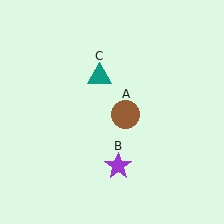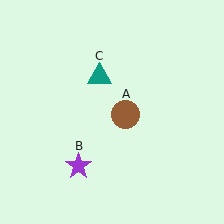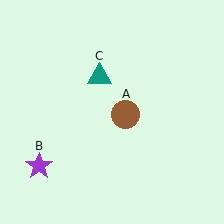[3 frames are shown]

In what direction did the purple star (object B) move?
The purple star (object B) moved left.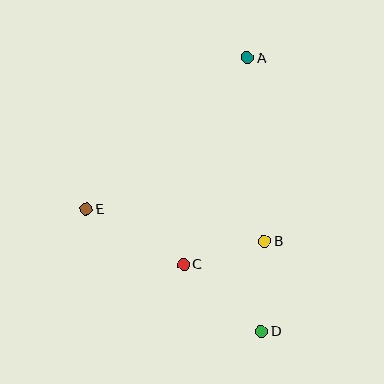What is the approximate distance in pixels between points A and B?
The distance between A and B is approximately 185 pixels.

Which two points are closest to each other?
Points B and C are closest to each other.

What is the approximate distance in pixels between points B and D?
The distance between B and D is approximately 90 pixels.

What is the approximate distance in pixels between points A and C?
The distance between A and C is approximately 216 pixels.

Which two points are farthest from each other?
Points A and D are farthest from each other.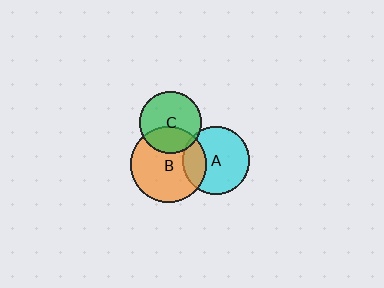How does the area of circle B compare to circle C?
Approximately 1.5 times.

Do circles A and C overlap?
Yes.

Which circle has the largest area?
Circle B (orange).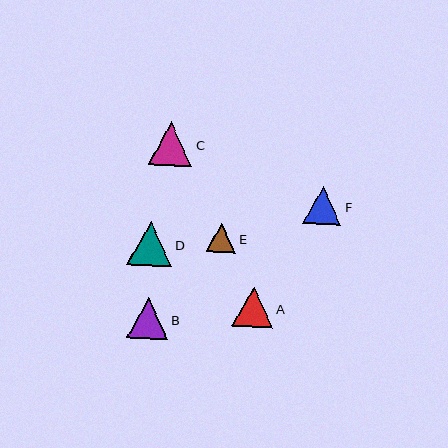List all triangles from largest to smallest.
From largest to smallest: D, C, B, A, F, E.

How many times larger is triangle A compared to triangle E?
Triangle A is approximately 1.4 times the size of triangle E.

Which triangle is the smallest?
Triangle E is the smallest with a size of approximately 29 pixels.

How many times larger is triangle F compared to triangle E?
Triangle F is approximately 1.3 times the size of triangle E.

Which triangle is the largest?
Triangle D is the largest with a size of approximately 45 pixels.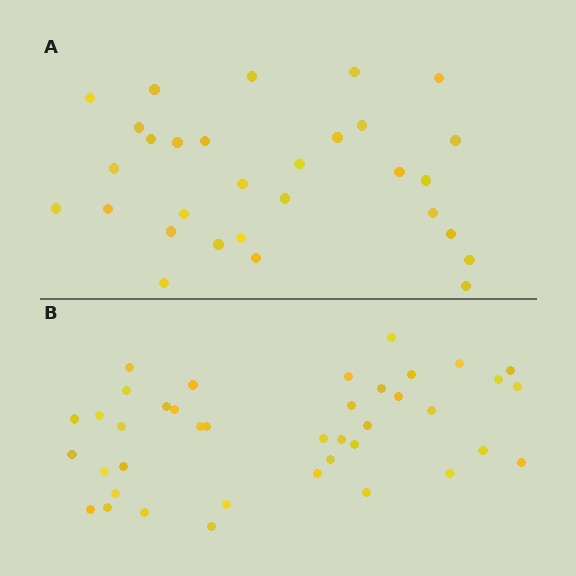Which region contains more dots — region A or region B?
Region B (the bottom region) has more dots.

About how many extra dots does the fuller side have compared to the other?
Region B has roughly 10 or so more dots than region A.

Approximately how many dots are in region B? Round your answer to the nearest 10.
About 40 dots.